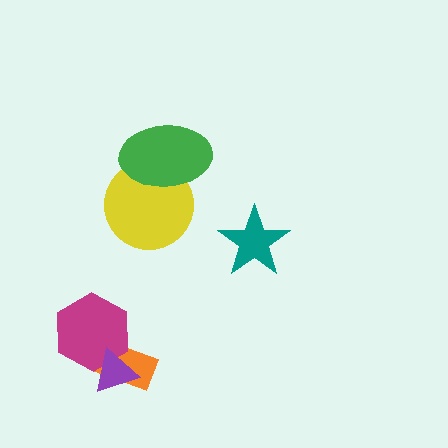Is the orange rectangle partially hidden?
Yes, it is partially covered by another shape.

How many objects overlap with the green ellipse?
1 object overlaps with the green ellipse.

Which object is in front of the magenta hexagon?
The purple triangle is in front of the magenta hexagon.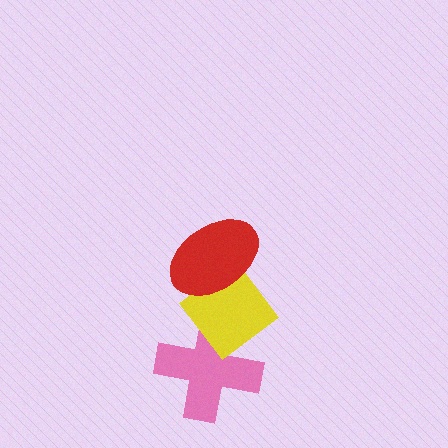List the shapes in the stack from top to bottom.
From top to bottom: the red ellipse, the yellow diamond, the pink cross.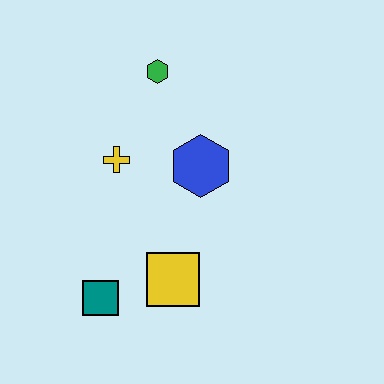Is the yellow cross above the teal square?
Yes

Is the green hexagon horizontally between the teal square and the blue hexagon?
Yes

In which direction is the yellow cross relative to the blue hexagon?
The yellow cross is to the left of the blue hexagon.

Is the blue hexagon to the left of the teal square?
No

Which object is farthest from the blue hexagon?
The teal square is farthest from the blue hexagon.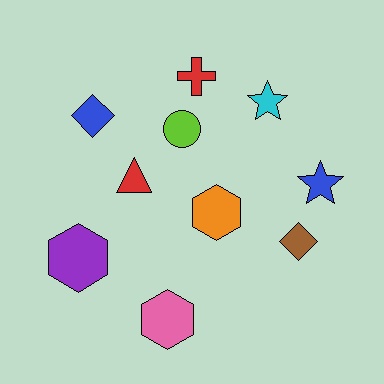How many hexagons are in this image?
There are 3 hexagons.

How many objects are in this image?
There are 10 objects.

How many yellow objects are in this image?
There are no yellow objects.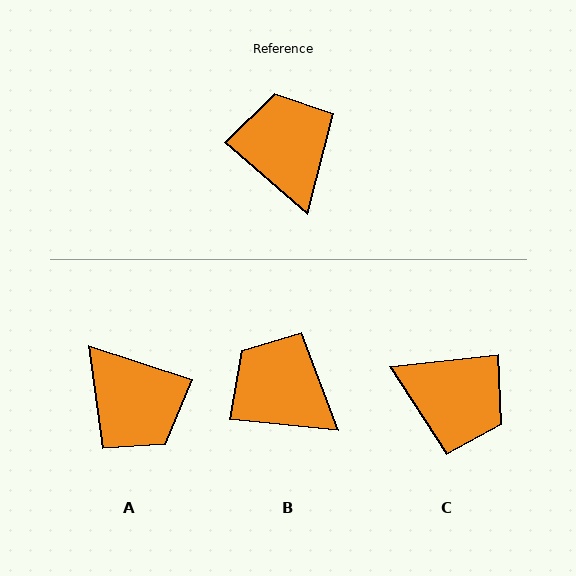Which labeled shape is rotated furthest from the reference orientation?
A, about 158 degrees away.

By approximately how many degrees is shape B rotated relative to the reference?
Approximately 35 degrees counter-clockwise.